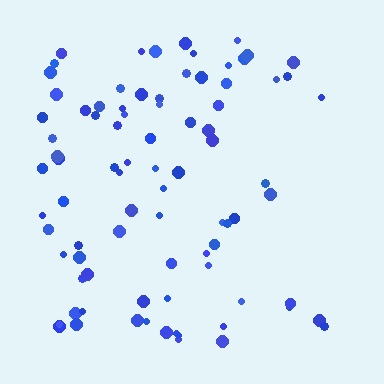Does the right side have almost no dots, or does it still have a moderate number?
Still a moderate number, just noticeably fewer than the left.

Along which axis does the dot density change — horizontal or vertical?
Horizontal.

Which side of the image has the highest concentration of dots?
The left.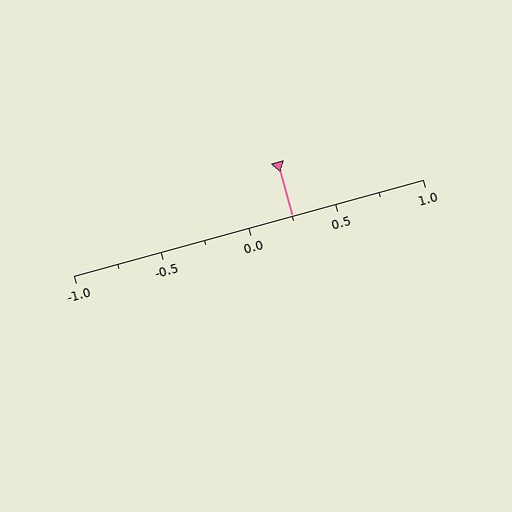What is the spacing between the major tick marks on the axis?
The major ticks are spaced 0.5 apart.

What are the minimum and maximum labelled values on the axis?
The axis runs from -1.0 to 1.0.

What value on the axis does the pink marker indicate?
The marker indicates approximately 0.25.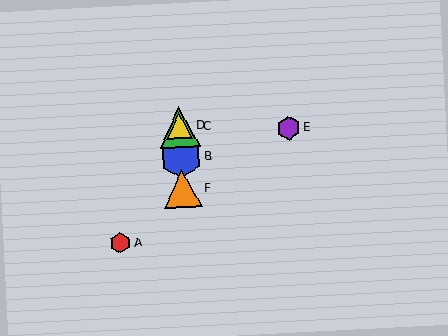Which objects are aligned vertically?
Objects B, C, D, F are aligned vertically.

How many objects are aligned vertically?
4 objects (B, C, D, F) are aligned vertically.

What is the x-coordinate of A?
Object A is at x≈120.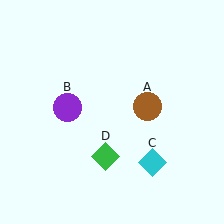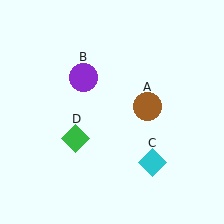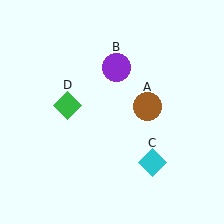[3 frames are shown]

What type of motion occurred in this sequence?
The purple circle (object B), green diamond (object D) rotated clockwise around the center of the scene.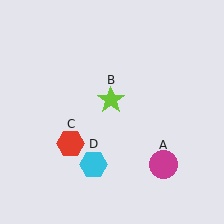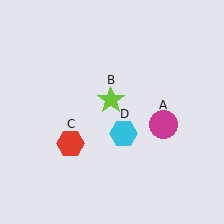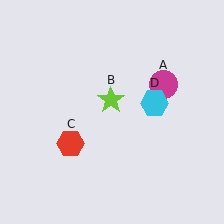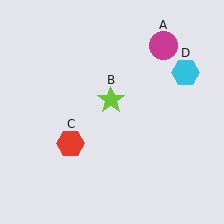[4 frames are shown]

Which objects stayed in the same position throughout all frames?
Lime star (object B) and red hexagon (object C) remained stationary.